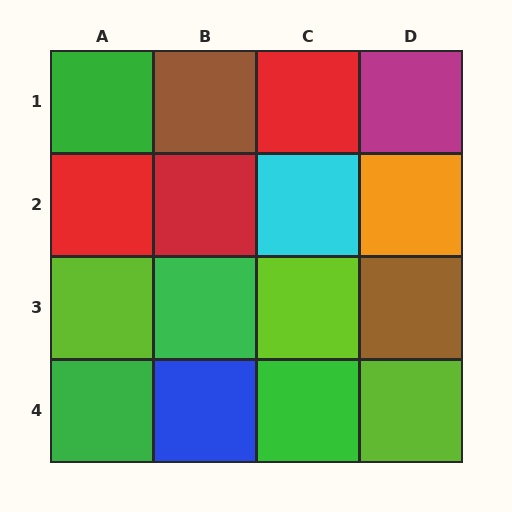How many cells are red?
3 cells are red.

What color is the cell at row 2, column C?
Cyan.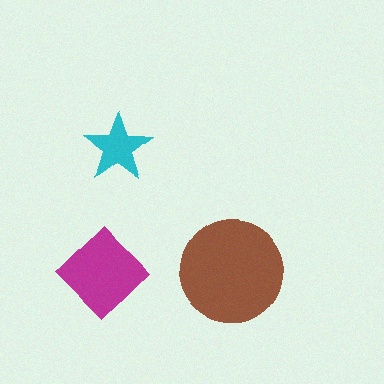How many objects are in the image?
There are 3 objects in the image.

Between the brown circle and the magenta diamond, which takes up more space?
The brown circle.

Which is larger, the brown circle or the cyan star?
The brown circle.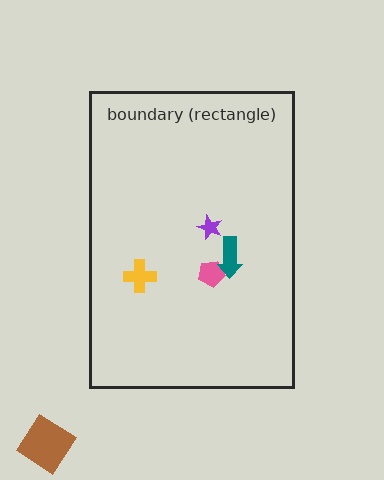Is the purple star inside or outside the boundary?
Inside.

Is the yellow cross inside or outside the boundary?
Inside.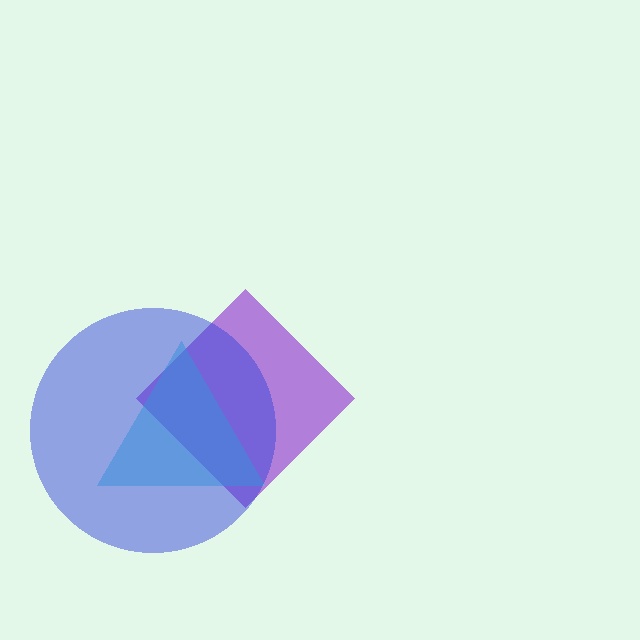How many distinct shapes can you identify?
There are 3 distinct shapes: a purple diamond, a cyan triangle, a blue circle.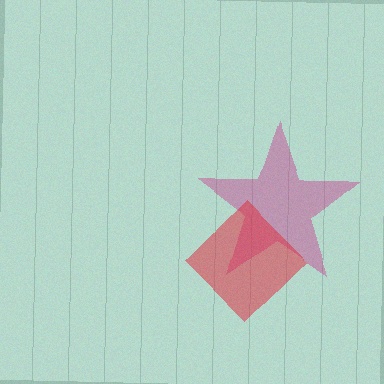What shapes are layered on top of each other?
The layered shapes are: a magenta star, a red diamond.